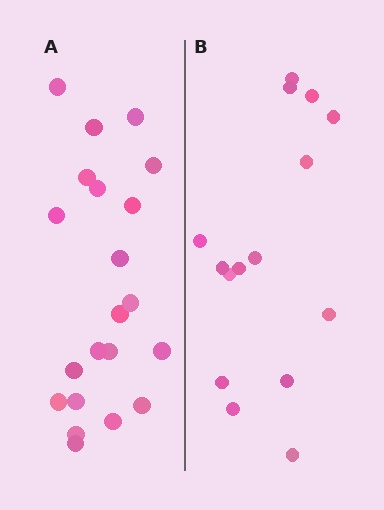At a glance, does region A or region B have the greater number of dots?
Region A (the left region) has more dots.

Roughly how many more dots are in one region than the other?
Region A has about 6 more dots than region B.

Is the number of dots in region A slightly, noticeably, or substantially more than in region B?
Region A has noticeably more, but not dramatically so. The ratio is roughly 1.4 to 1.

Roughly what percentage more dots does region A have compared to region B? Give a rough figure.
About 40% more.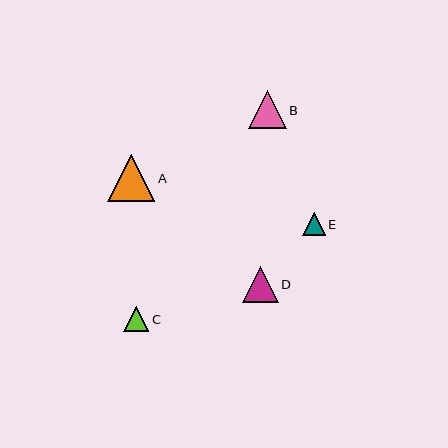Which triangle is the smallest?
Triangle E is the smallest with a size of approximately 23 pixels.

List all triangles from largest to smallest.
From largest to smallest: A, B, D, C, E.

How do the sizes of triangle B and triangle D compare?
Triangle B and triangle D are approximately the same size.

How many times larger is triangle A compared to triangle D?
Triangle A is approximately 1.3 times the size of triangle D.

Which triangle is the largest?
Triangle A is the largest with a size of approximately 47 pixels.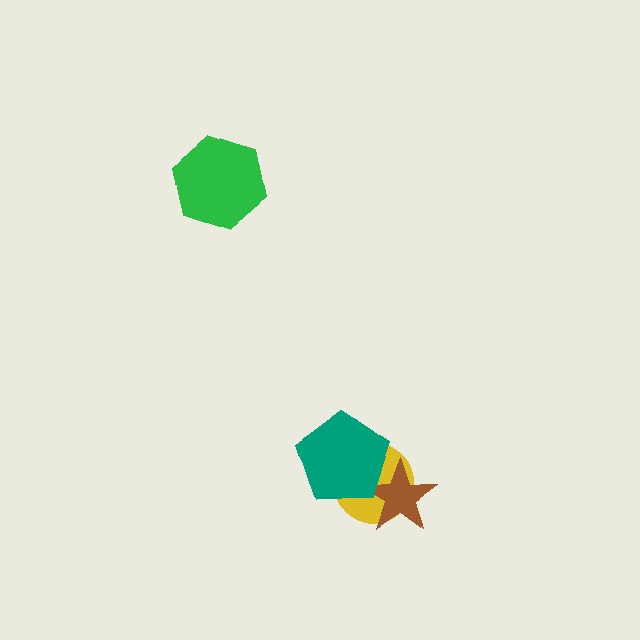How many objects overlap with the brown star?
2 objects overlap with the brown star.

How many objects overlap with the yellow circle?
2 objects overlap with the yellow circle.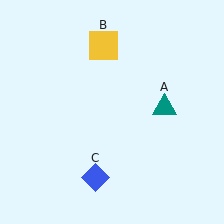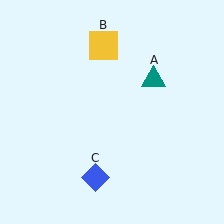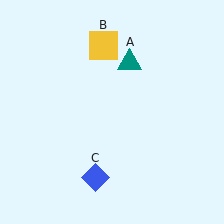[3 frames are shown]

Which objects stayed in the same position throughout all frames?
Yellow square (object B) and blue diamond (object C) remained stationary.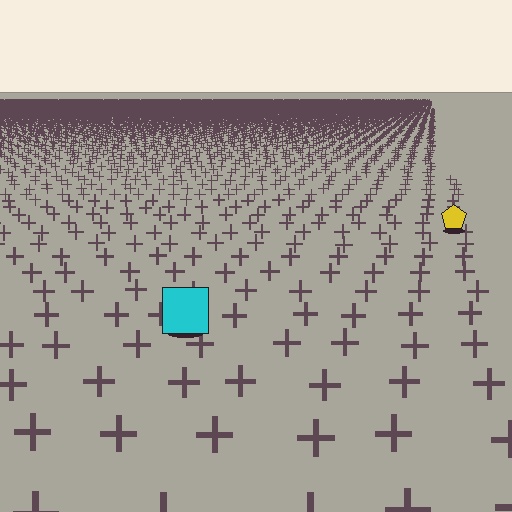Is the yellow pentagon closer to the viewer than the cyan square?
No. The cyan square is closer — you can tell from the texture gradient: the ground texture is coarser near it.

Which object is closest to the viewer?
The cyan square is closest. The texture marks near it are larger and more spread out.